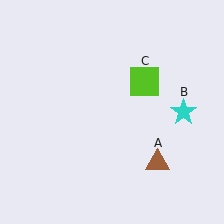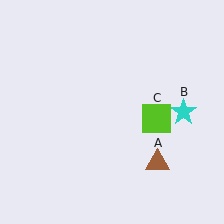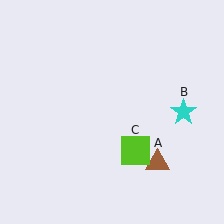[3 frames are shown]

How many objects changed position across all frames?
1 object changed position: lime square (object C).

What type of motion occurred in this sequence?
The lime square (object C) rotated clockwise around the center of the scene.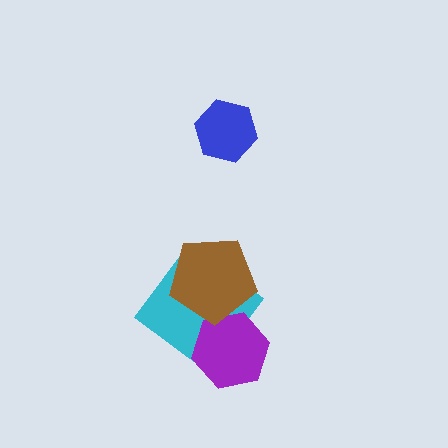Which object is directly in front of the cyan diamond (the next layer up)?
The purple hexagon is directly in front of the cyan diamond.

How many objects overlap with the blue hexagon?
0 objects overlap with the blue hexagon.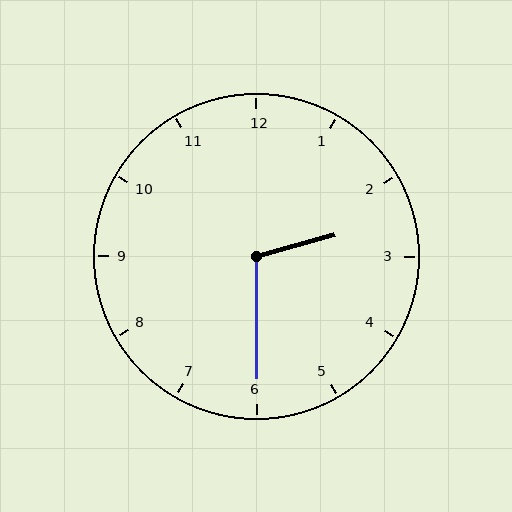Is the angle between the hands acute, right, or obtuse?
It is obtuse.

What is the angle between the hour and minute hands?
Approximately 105 degrees.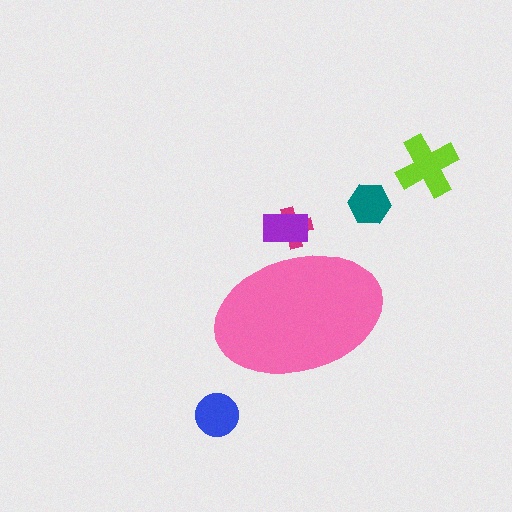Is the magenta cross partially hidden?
Yes, the magenta cross is partially hidden behind the pink ellipse.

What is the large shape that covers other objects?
A pink ellipse.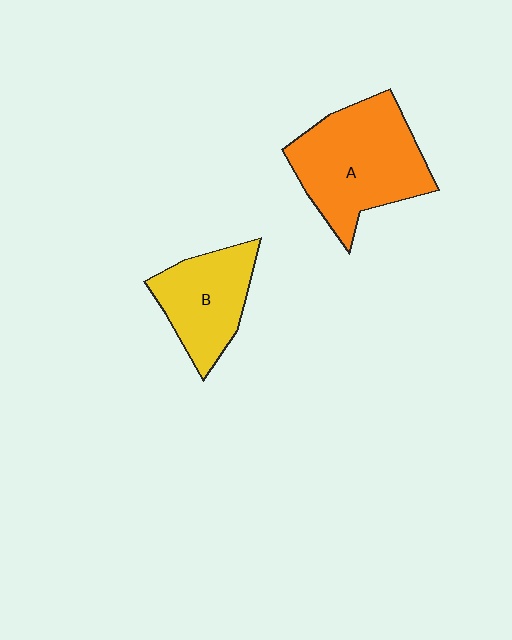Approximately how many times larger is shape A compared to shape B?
Approximately 1.5 times.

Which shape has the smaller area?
Shape B (yellow).